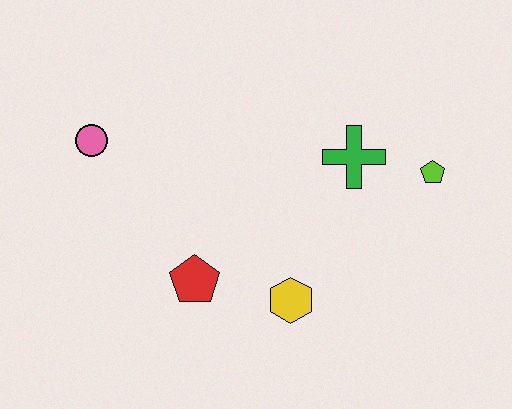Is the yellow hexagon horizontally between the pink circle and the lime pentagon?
Yes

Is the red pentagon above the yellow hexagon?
Yes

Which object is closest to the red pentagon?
The yellow hexagon is closest to the red pentagon.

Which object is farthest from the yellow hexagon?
The pink circle is farthest from the yellow hexagon.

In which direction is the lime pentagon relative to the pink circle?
The lime pentagon is to the right of the pink circle.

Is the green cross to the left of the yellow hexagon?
No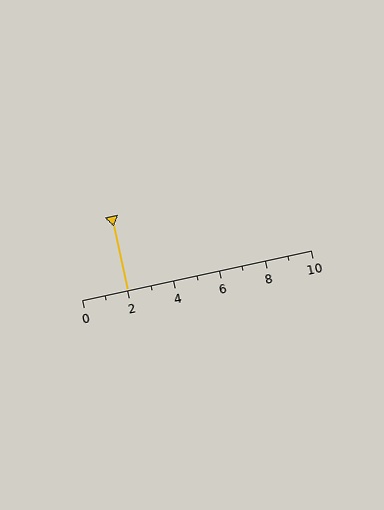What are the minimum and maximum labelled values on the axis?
The axis runs from 0 to 10.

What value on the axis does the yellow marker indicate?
The marker indicates approximately 2.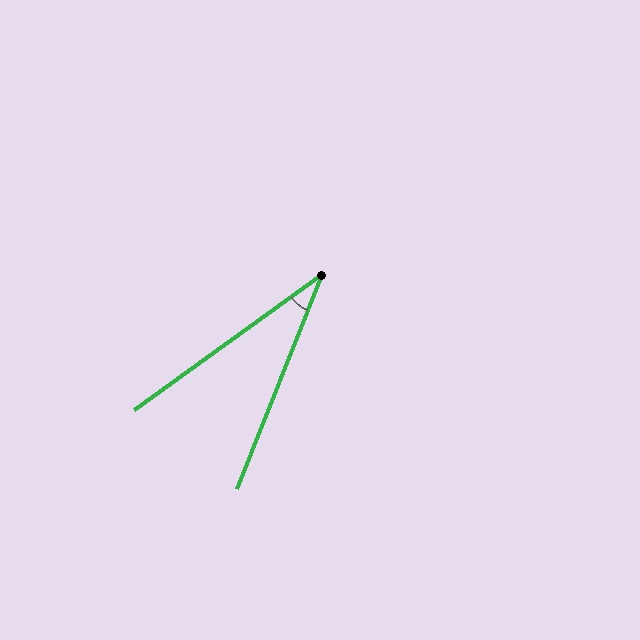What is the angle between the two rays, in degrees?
Approximately 32 degrees.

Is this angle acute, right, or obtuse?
It is acute.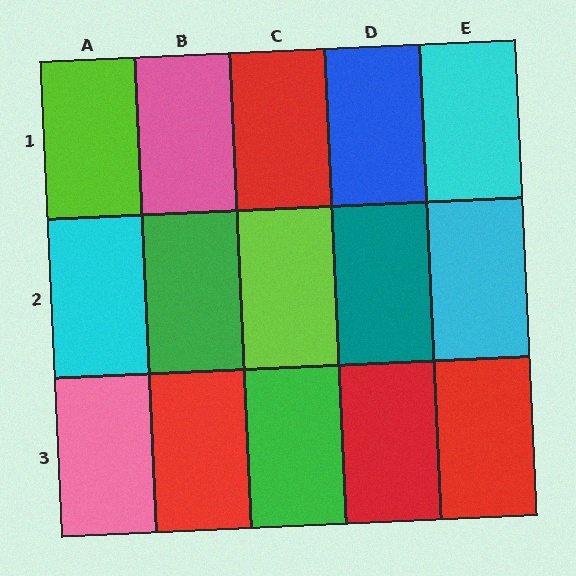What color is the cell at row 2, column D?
Teal.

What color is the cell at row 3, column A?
Pink.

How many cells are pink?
2 cells are pink.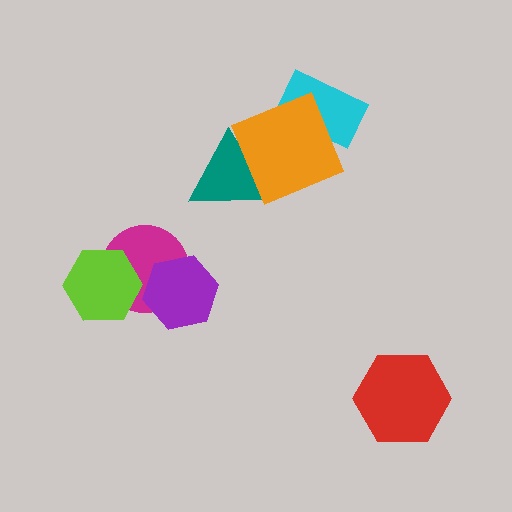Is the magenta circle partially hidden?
Yes, it is partially covered by another shape.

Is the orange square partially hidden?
No, no other shape covers it.